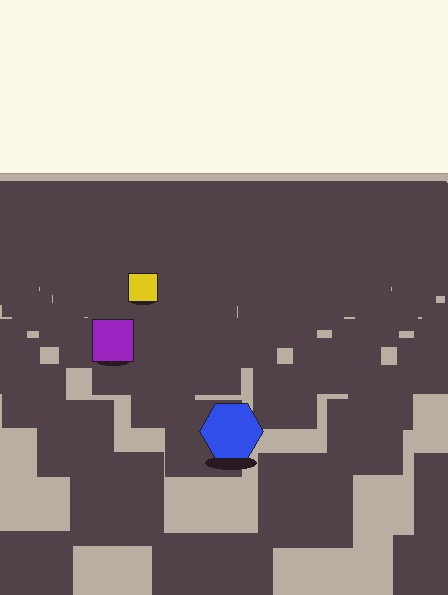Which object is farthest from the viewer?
The yellow square is farthest from the viewer. It appears smaller and the ground texture around it is denser.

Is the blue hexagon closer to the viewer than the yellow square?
Yes. The blue hexagon is closer — you can tell from the texture gradient: the ground texture is coarser near it.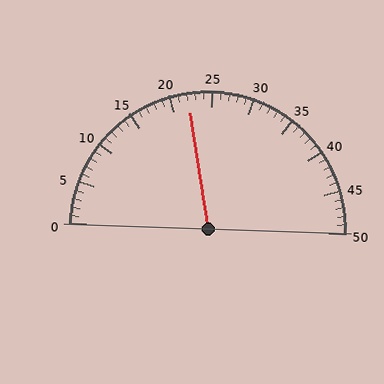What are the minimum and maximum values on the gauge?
The gauge ranges from 0 to 50.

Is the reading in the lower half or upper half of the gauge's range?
The reading is in the lower half of the range (0 to 50).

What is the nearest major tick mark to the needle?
The nearest major tick mark is 20.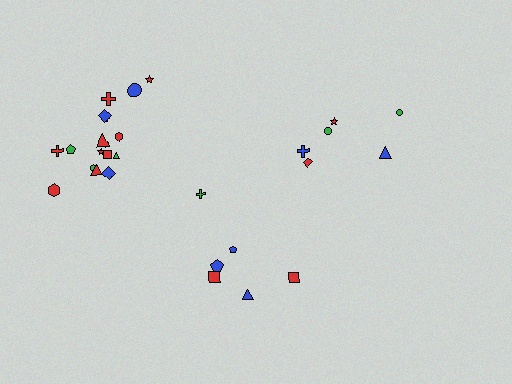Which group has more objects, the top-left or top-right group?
The top-left group.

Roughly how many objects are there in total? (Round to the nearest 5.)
Roughly 30 objects in total.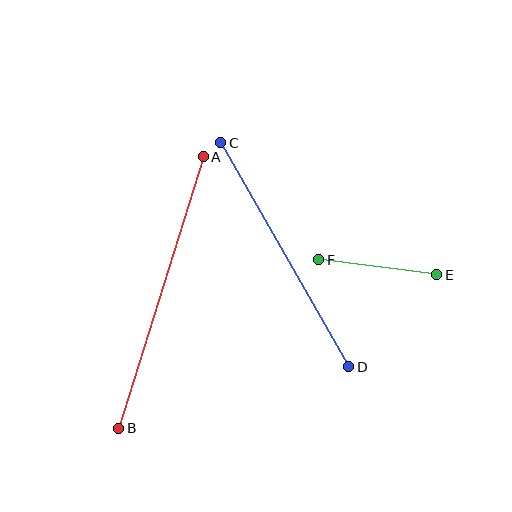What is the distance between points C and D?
The distance is approximately 258 pixels.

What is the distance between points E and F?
The distance is approximately 119 pixels.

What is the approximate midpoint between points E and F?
The midpoint is at approximately (378, 267) pixels.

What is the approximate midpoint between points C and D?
The midpoint is at approximately (285, 255) pixels.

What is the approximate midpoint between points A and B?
The midpoint is at approximately (161, 292) pixels.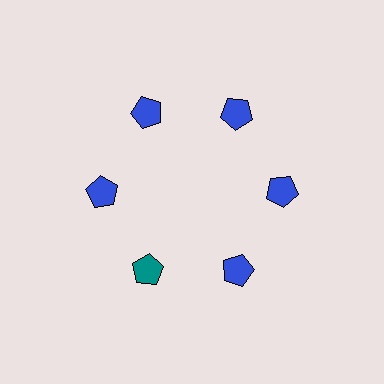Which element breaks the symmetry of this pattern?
The teal pentagon at roughly the 7 o'clock position breaks the symmetry. All other shapes are blue pentagons.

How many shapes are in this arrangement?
There are 6 shapes arranged in a ring pattern.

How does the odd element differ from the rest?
It has a different color: teal instead of blue.